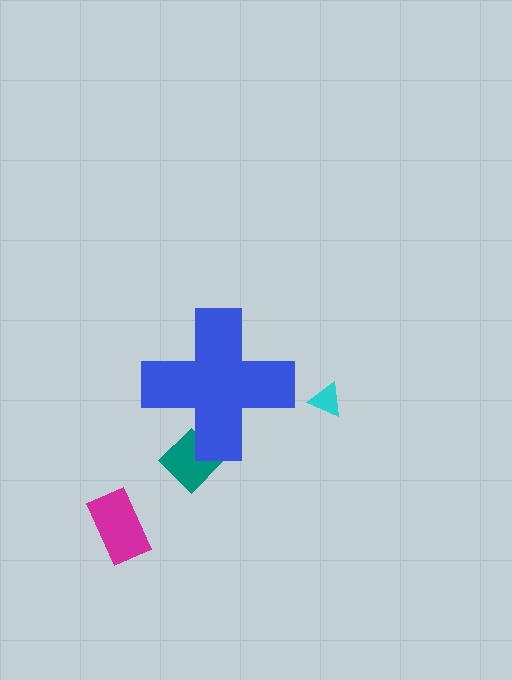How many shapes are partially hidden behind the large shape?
1 shape is partially hidden.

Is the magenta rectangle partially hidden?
No, the magenta rectangle is fully visible.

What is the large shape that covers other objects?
A blue cross.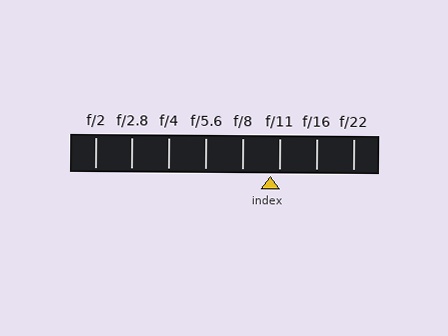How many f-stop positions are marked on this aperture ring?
There are 8 f-stop positions marked.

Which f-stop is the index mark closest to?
The index mark is closest to f/11.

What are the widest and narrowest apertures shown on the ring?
The widest aperture shown is f/2 and the narrowest is f/22.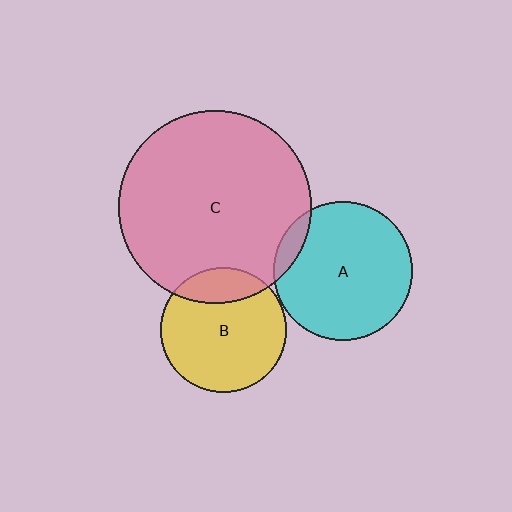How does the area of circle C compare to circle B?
Approximately 2.4 times.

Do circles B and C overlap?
Yes.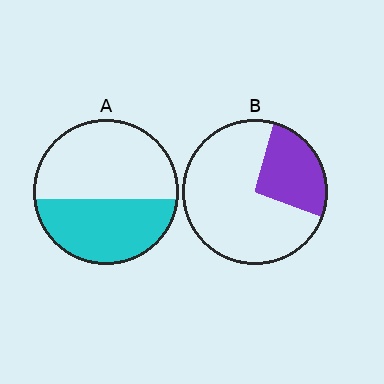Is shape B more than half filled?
No.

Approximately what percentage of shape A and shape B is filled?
A is approximately 45% and B is approximately 25%.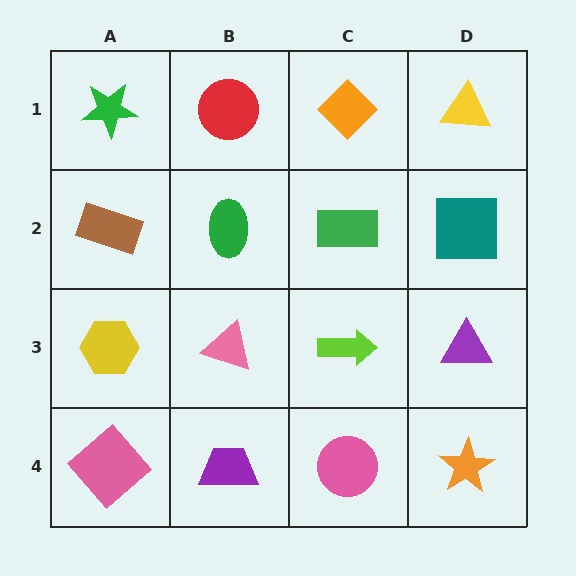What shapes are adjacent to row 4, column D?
A purple triangle (row 3, column D), a pink circle (row 4, column C).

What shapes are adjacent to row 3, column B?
A green ellipse (row 2, column B), a purple trapezoid (row 4, column B), a yellow hexagon (row 3, column A), a lime arrow (row 3, column C).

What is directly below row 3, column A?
A pink diamond.